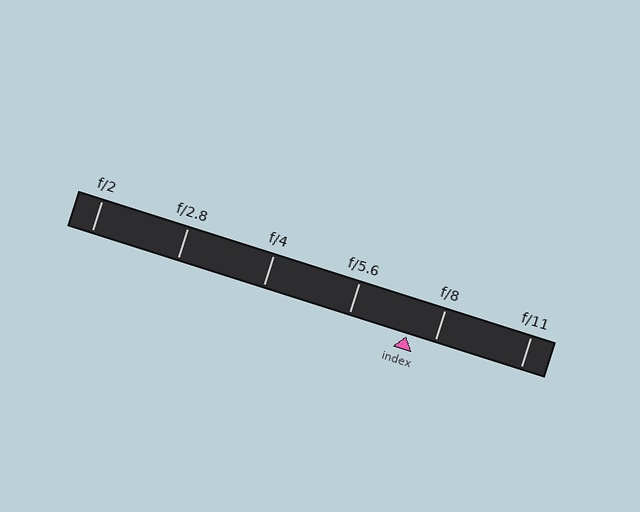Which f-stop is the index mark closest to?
The index mark is closest to f/8.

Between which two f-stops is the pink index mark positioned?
The index mark is between f/5.6 and f/8.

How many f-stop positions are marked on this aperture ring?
There are 6 f-stop positions marked.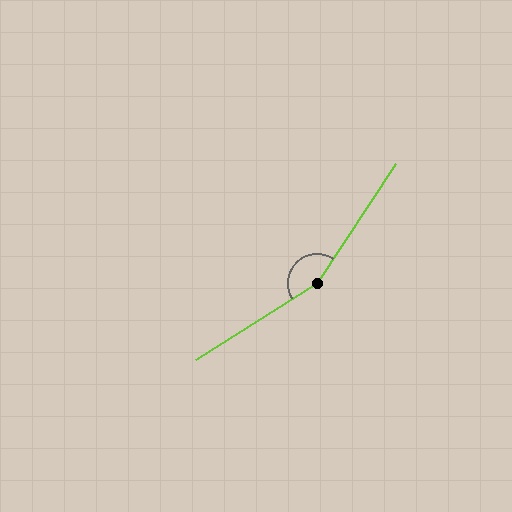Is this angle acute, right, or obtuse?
It is obtuse.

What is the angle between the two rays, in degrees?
Approximately 156 degrees.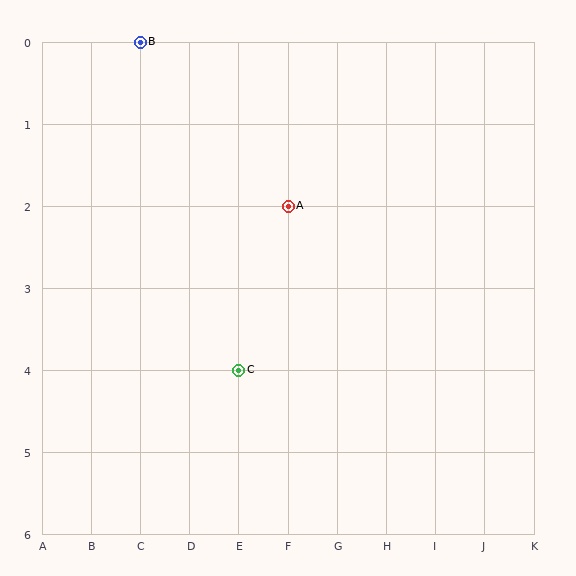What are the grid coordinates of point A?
Point A is at grid coordinates (F, 2).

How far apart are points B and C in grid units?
Points B and C are 2 columns and 4 rows apart (about 4.5 grid units diagonally).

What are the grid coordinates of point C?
Point C is at grid coordinates (E, 4).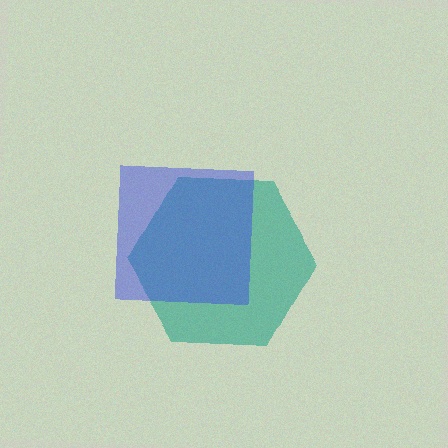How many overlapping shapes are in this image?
There are 2 overlapping shapes in the image.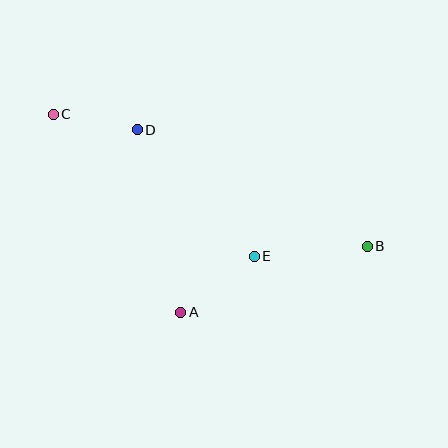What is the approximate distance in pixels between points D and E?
The distance between D and E is approximately 172 pixels.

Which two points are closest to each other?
Points C and D are closest to each other.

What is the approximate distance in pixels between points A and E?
The distance between A and E is approximately 92 pixels.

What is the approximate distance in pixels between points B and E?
The distance between B and E is approximately 114 pixels.